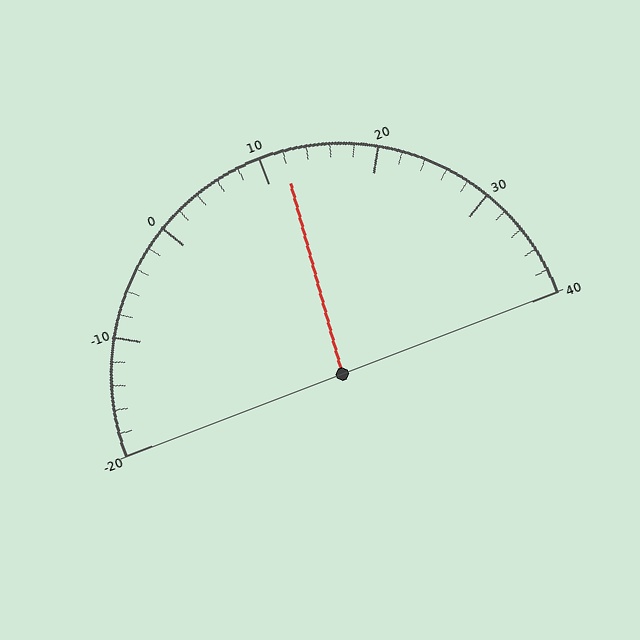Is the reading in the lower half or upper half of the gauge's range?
The reading is in the upper half of the range (-20 to 40).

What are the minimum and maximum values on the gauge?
The gauge ranges from -20 to 40.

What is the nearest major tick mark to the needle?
The nearest major tick mark is 10.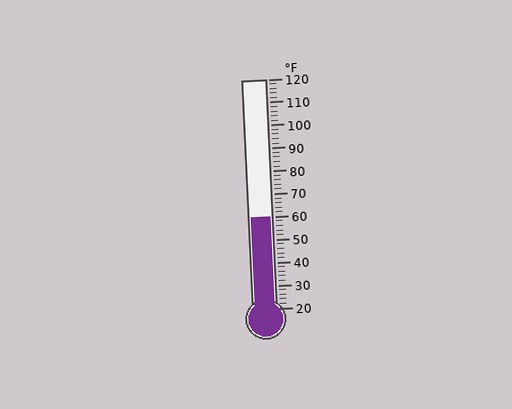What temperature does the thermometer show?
The thermometer shows approximately 60°F.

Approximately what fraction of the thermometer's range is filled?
The thermometer is filled to approximately 40% of its range.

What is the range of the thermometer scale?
The thermometer scale ranges from 20°F to 120°F.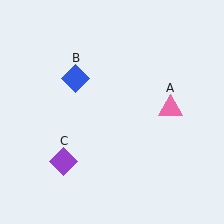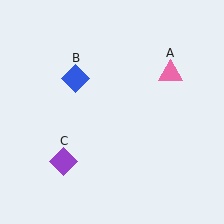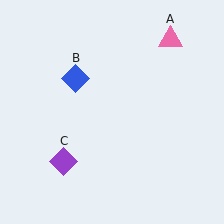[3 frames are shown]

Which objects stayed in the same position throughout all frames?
Blue diamond (object B) and purple diamond (object C) remained stationary.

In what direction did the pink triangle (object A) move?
The pink triangle (object A) moved up.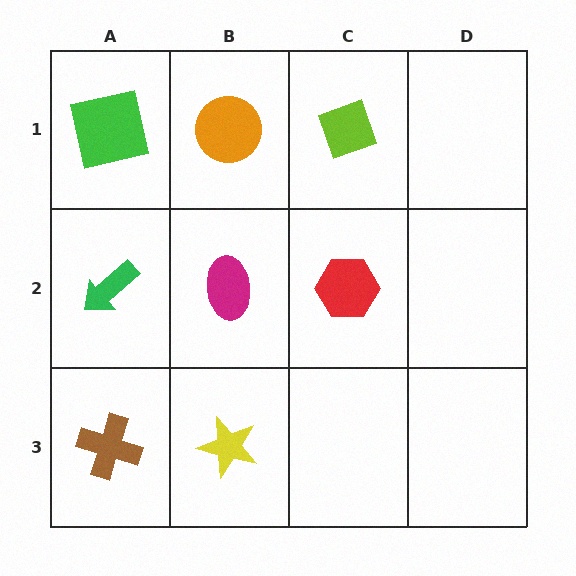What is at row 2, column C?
A red hexagon.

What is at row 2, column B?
A magenta ellipse.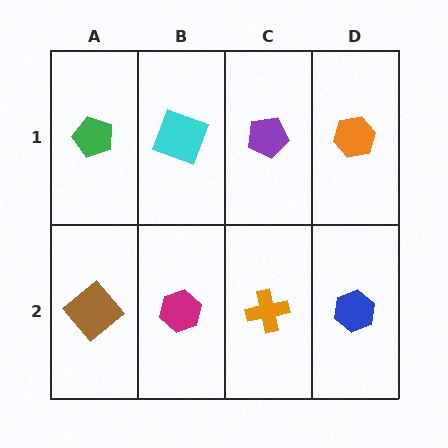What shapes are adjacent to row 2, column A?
A green pentagon (row 1, column A), a magenta hexagon (row 2, column B).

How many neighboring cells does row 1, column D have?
2.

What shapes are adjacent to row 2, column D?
An orange hexagon (row 1, column D), an orange cross (row 2, column C).